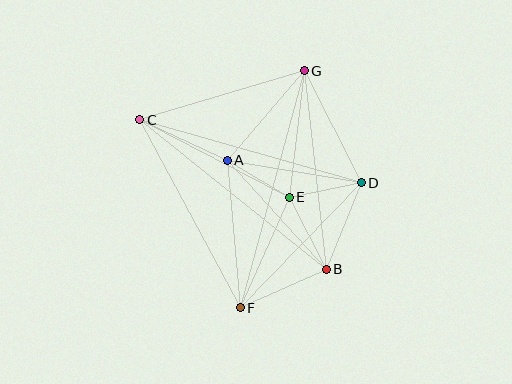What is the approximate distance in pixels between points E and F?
The distance between E and F is approximately 121 pixels.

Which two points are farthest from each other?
Points F and G are farthest from each other.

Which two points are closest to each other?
Points A and E are closest to each other.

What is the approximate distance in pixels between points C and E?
The distance between C and E is approximately 168 pixels.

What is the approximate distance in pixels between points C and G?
The distance between C and G is approximately 171 pixels.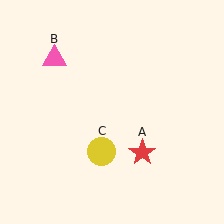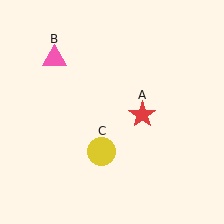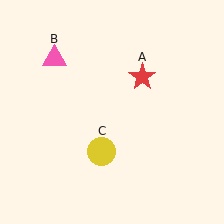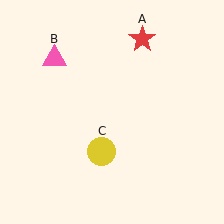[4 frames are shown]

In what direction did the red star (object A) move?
The red star (object A) moved up.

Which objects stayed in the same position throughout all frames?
Pink triangle (object B) and yellow circle (object C) remained stationary.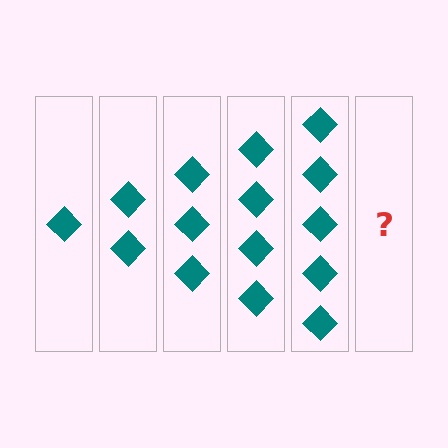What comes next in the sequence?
The next element should be 6 diamonds.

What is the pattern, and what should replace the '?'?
The pattern is that each step adds one more diamond. The '?' should be 6 diamonds.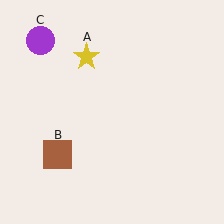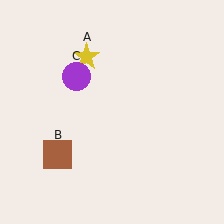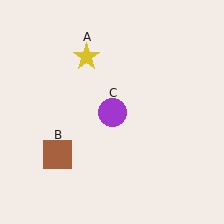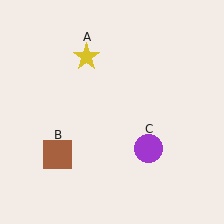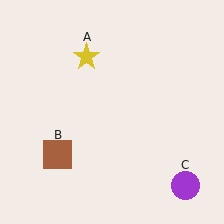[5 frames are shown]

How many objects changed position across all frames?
1 object changed position: purple circle (object C).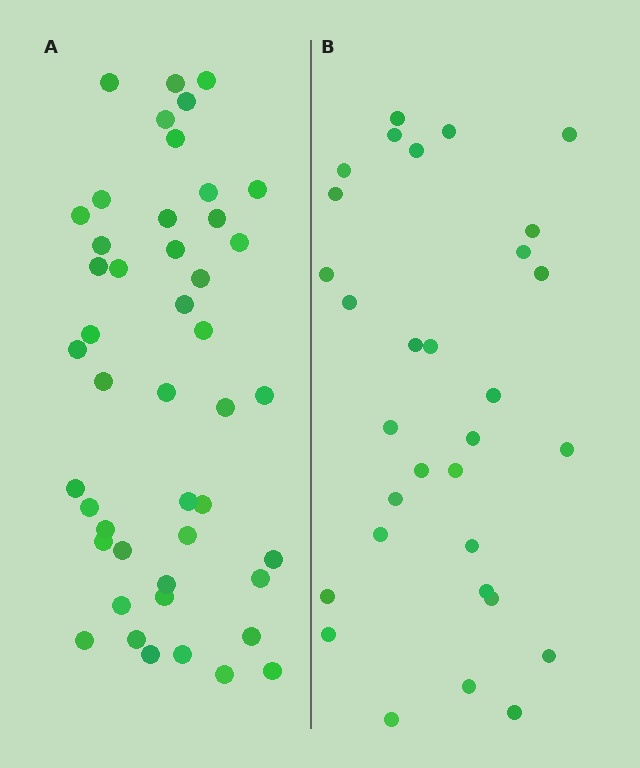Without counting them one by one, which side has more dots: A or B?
Region A (the left region) has more dots.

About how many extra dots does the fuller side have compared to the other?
Region A has approximately 15 more dots than region B.